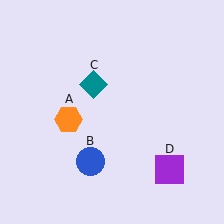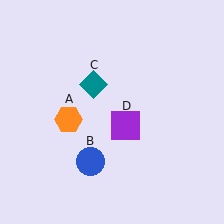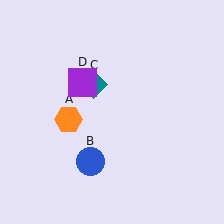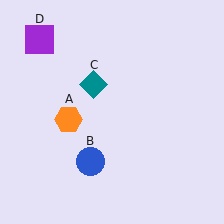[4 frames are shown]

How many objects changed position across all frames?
1 object changed position: purple square (object D).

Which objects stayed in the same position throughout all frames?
Orange hexagon (object A) and blue circle (object B) and teal diamond (object C) remained stationary.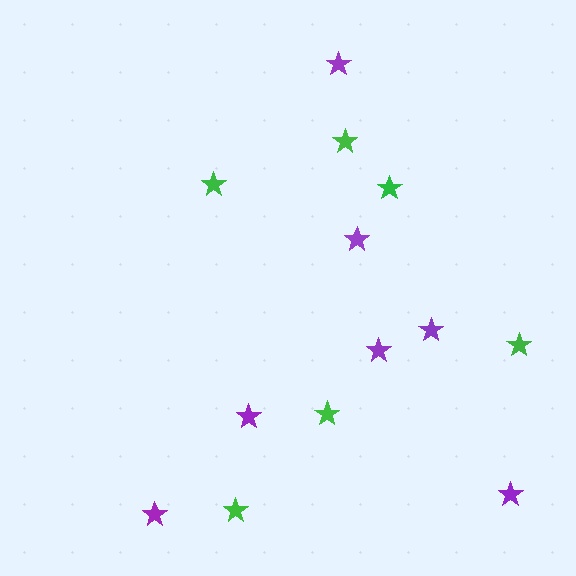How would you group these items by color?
There are 2 groups: one group of green stars (6) and one group of purple stars (7).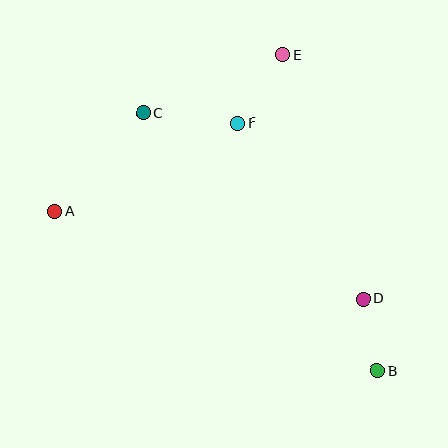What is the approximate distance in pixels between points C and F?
The distance between C and F is approximately 95 pixels.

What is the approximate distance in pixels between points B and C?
The distance between B and C is approximately 348 pixels.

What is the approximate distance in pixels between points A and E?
The distance between A and E is approximately 277 pixels.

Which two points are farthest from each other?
Points A and B are farthest from each other.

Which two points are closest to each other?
Points B and D are closest to each other.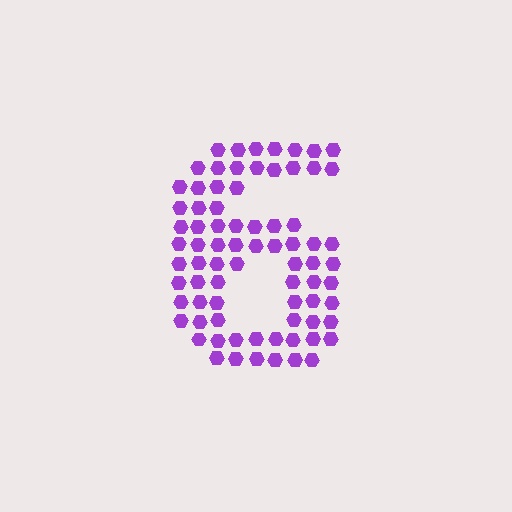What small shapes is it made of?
It is made of small hexagons.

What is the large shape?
The large shape is the digit 6.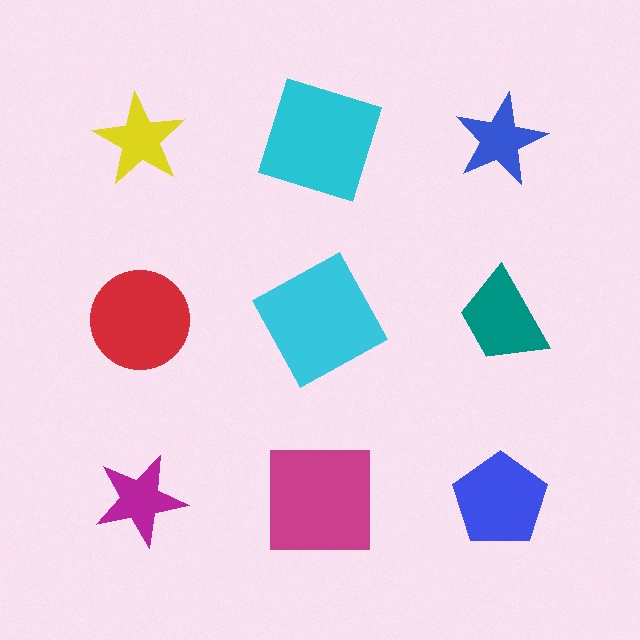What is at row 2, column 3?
A teal trapezoid.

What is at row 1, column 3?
A blue star.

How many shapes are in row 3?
3 shapes.